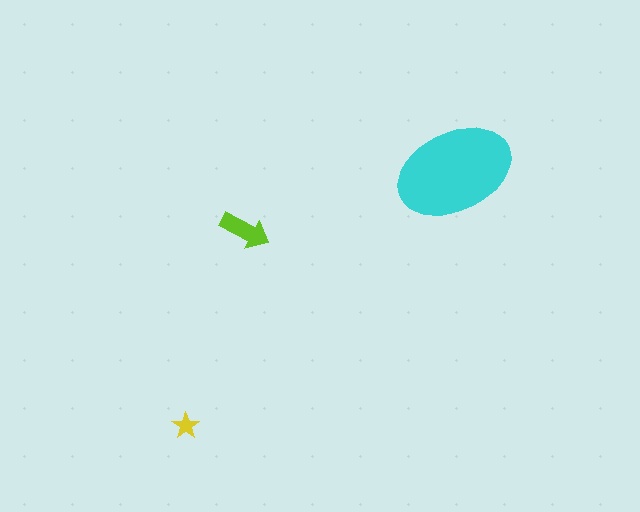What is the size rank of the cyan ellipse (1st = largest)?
1st.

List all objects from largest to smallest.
The cyan ellipse, the lime arrow, the yellow star.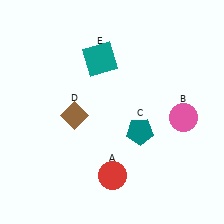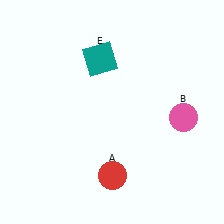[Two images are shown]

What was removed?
The brown diamond (D), the teal pentagon (C) were removed in Image 2.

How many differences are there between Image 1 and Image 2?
There are 2 differences between the two images.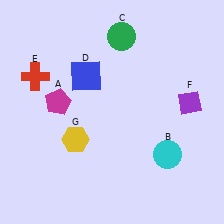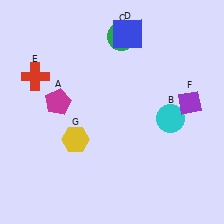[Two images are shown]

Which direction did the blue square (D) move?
The blue square (D) moved up.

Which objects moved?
The objects that moved are: the cyan circle (B), the blue square (D).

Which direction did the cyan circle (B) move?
The cyan circle (B) moved up.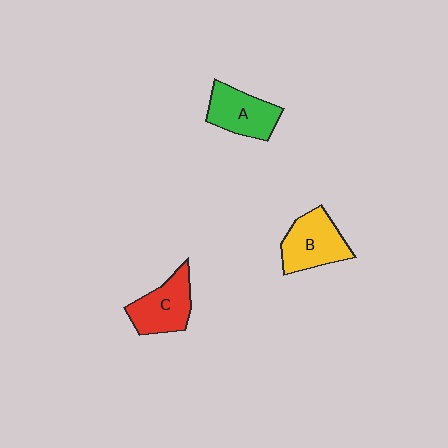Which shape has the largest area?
Shape B (yellow).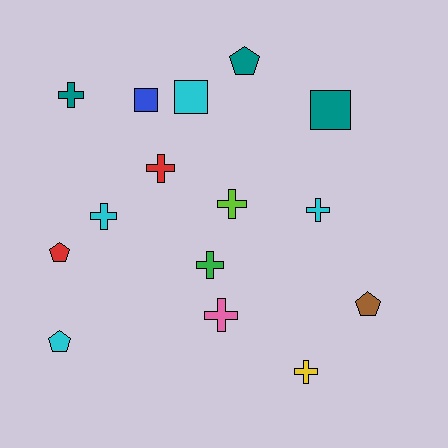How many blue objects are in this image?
There is 1 blue object.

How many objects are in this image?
There are 15 objects.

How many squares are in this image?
There are 3 squares.